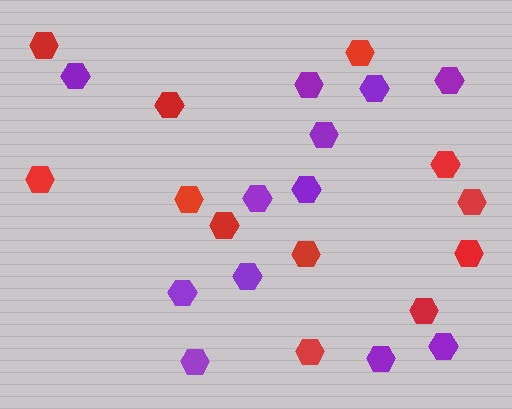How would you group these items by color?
There are 2 groups: one group of purple hexagons (12) and one group of red hexagons (12).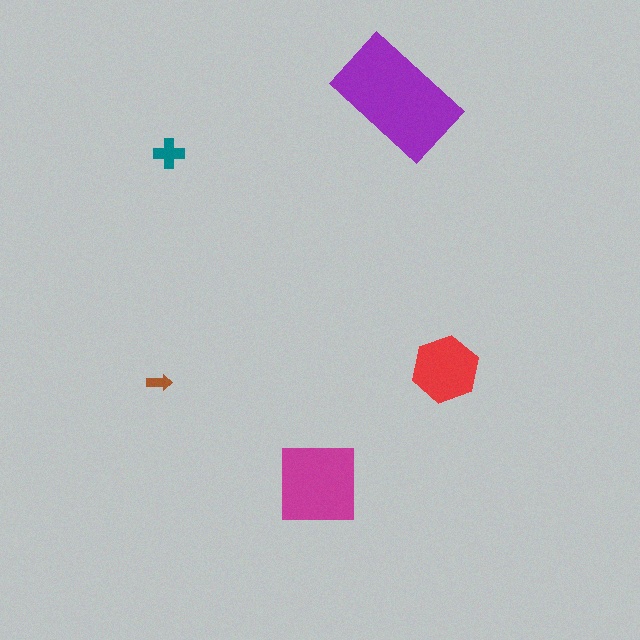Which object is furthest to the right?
The red hexagon is rightmost.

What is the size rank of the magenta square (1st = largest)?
2nd.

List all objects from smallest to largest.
The brown arrow, the teal cross, the red hexagon, the magenta square, the purple rectangle.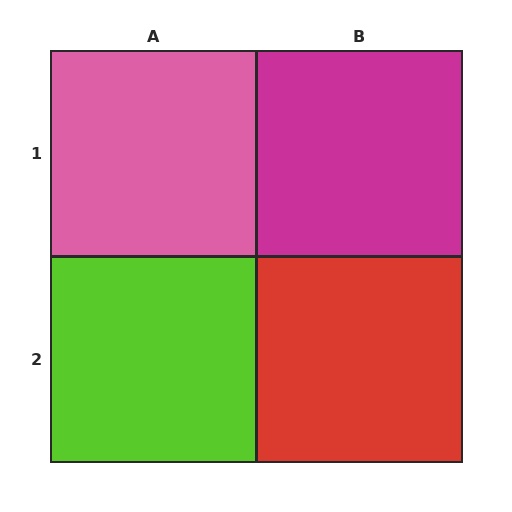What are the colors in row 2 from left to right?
Lime, red.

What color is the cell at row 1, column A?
Pink.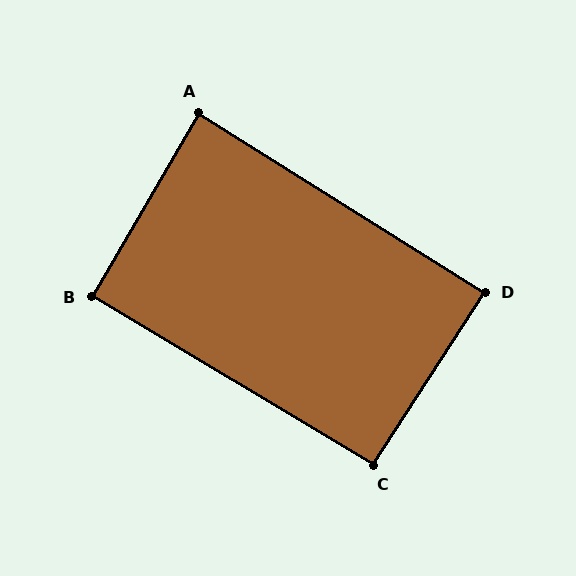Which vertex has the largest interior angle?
C, at approximately 92 degrees.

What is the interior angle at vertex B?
Approximately 91 degrees (approximately right).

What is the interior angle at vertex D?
Approximately 89 degrees (approximately right).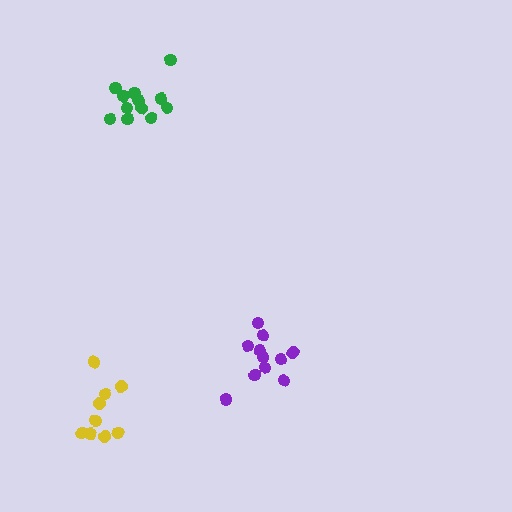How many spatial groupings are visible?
There are 3 spatial groupings.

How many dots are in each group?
Group 1: 12 dots, Group 2: 11 dots, Group 3: 9 dots (32 total).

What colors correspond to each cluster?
The clusters are colored: green, purple, yellow.